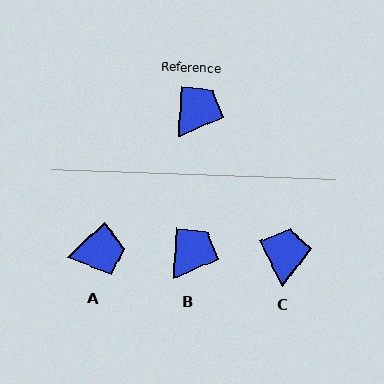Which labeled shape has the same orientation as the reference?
B.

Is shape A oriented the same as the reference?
No, it is off by about 46 degrees.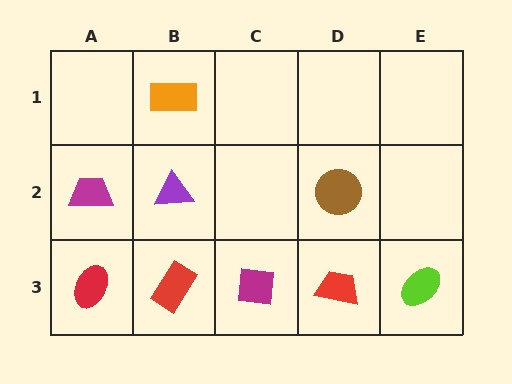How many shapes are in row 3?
5 shapes.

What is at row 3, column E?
A lime ellipse.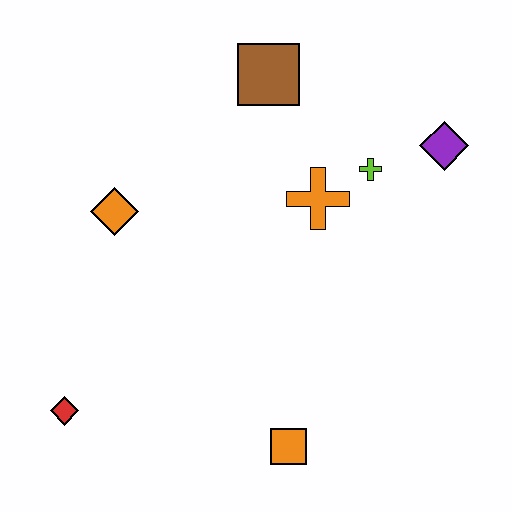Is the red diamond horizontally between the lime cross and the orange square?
No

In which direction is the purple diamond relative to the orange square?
The purple diamond is above the orange square.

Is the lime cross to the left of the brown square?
No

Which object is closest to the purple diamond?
The lime cross is closest to the purple diamond.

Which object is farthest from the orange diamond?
The purple diamond is farthest from the orange diamond.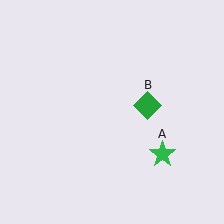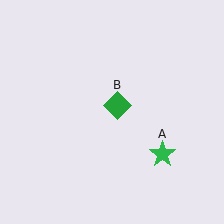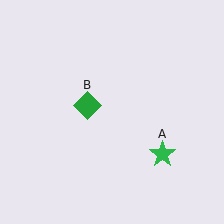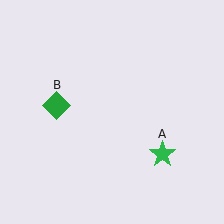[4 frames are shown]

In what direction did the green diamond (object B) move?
The green diamond (object B) moved left.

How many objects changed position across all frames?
1 object changed position: green diamond (object B).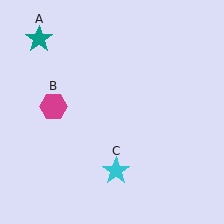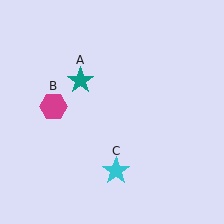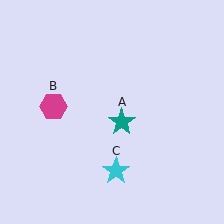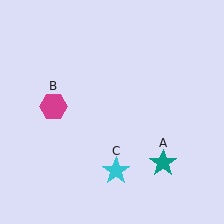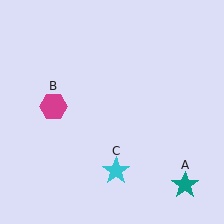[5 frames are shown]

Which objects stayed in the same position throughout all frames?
Magenta hexagon (object B) and cyan star (object C) remained stationary.